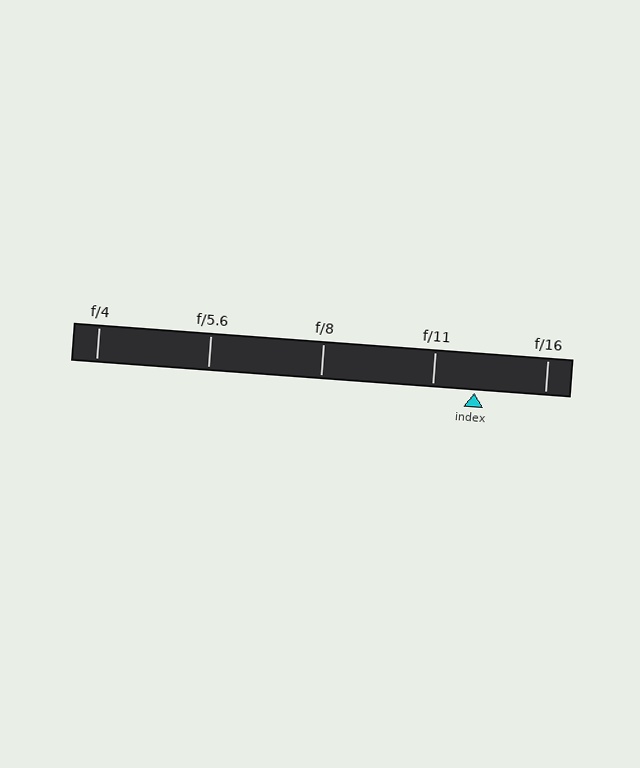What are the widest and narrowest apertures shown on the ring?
The widest aperture shown is f/4 and the narrowest is f/16.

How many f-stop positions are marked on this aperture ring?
There are 5 f-stop positions marked.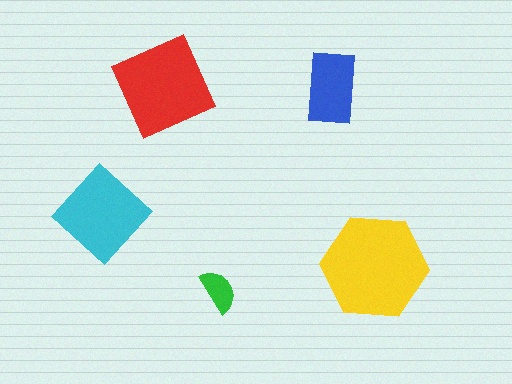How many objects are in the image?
There are 5 objects in the image.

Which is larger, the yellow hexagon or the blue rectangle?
The yellow hexagon.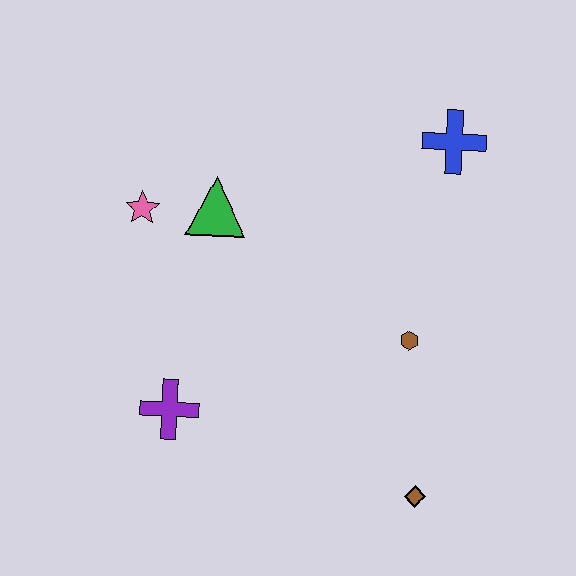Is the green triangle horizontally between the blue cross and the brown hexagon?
No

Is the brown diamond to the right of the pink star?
Yes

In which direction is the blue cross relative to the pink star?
The blue cross is to the right of the pink star.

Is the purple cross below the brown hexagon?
Yes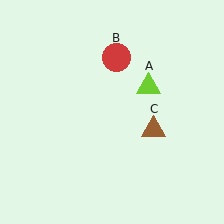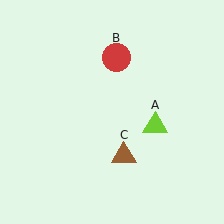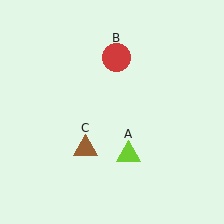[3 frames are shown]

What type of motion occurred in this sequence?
The lime triangle (object A), brown triangle (object C) rotated clockwise around the center of the scene.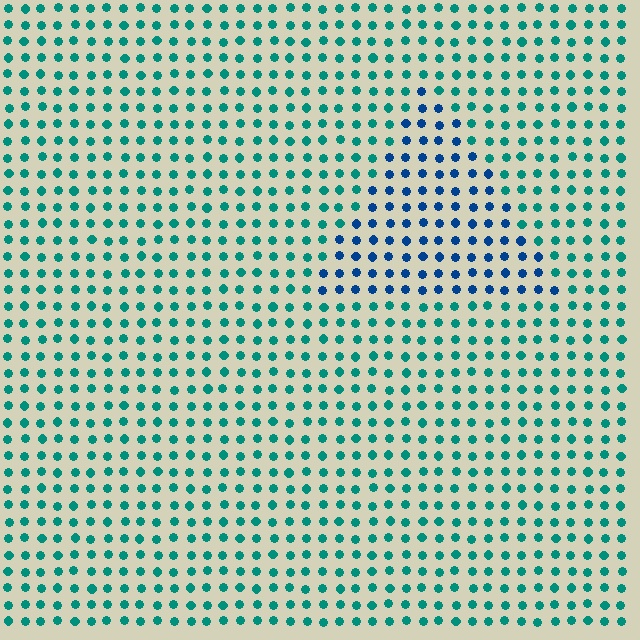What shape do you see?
I see a triangle.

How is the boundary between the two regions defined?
The boundary is defined purely by a slight shift in hue (about 41 degrees). Spacing, size, and orientation are identical on both sides.